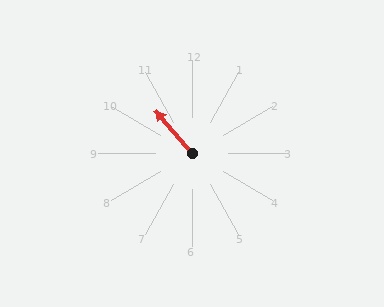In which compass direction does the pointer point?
Northwest.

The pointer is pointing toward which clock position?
Roughly 11 o'clock.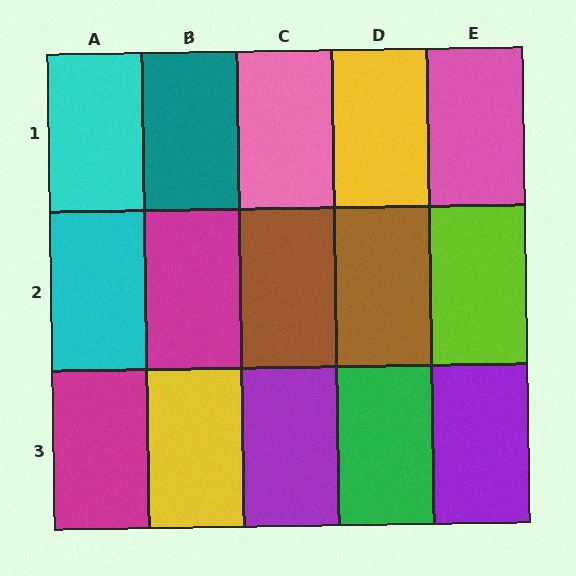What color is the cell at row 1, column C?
Pink.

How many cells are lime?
1 cell is lime.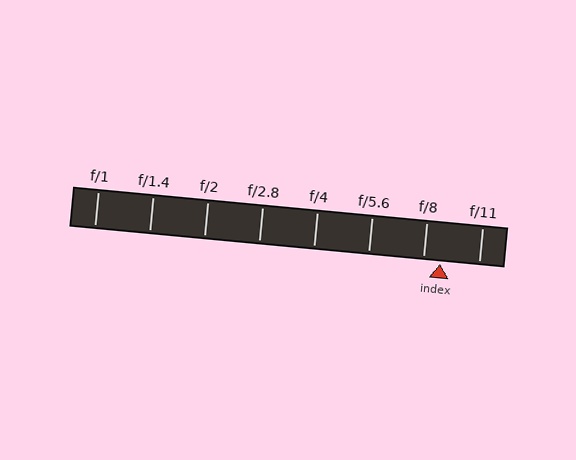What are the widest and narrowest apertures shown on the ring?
The widest aperture shown is f/1 and the narrowest is f/11.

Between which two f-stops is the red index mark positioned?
The index mark is between f/8 and f/11.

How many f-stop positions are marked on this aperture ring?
There are 8 f-stop positions marked.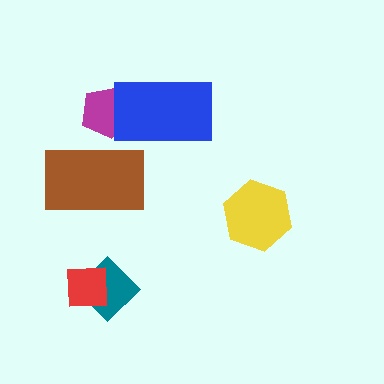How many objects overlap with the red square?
1 object overlaps with the red square.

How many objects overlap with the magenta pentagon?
2 objects overlap with the magenta pentagon.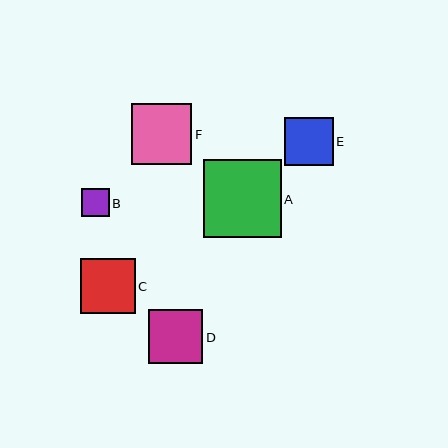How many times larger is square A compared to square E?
Square A is approximately 1.6 times the size of square E.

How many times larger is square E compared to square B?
Square E is approximately 1.7 times the size of square B.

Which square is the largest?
Square A is the largest with a size of approximately 77 pixels.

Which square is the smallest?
Square B is the smallest with a size of approximately 28 pixels.